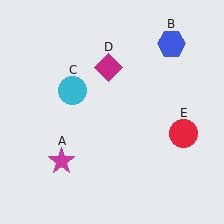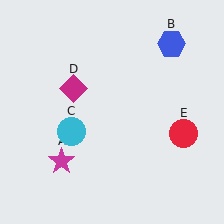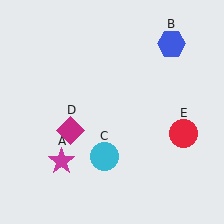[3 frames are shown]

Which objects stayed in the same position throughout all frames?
Magenta star (object A) and blue hexagon (object B) and red circle (object E) remained stationary.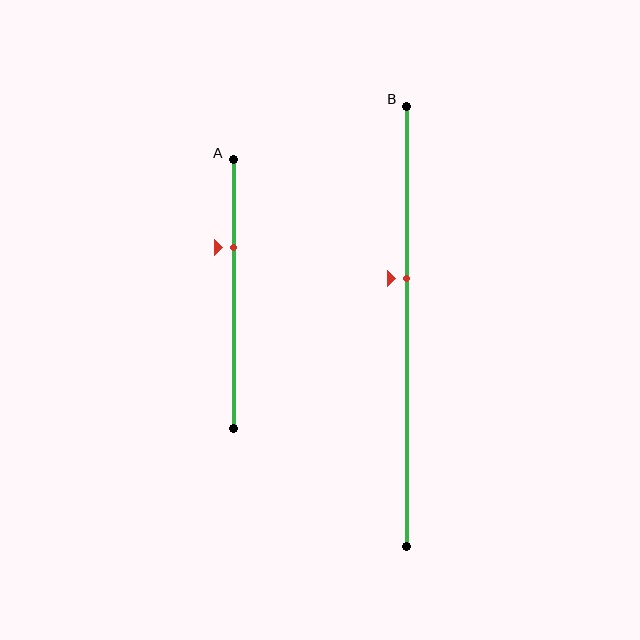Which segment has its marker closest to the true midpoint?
Segment B has its marker closest to the true midpoint.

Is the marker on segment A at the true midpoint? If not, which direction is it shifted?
No, the marker on segment A is shifted upward by about 17% of the segment length.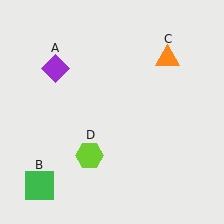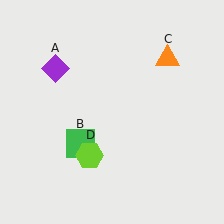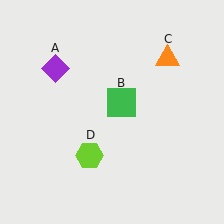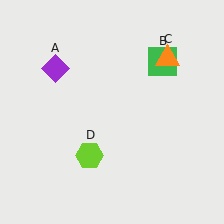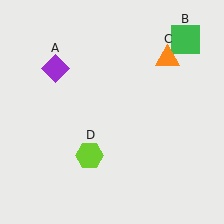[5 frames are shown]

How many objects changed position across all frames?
1 object changed position: green square (object B).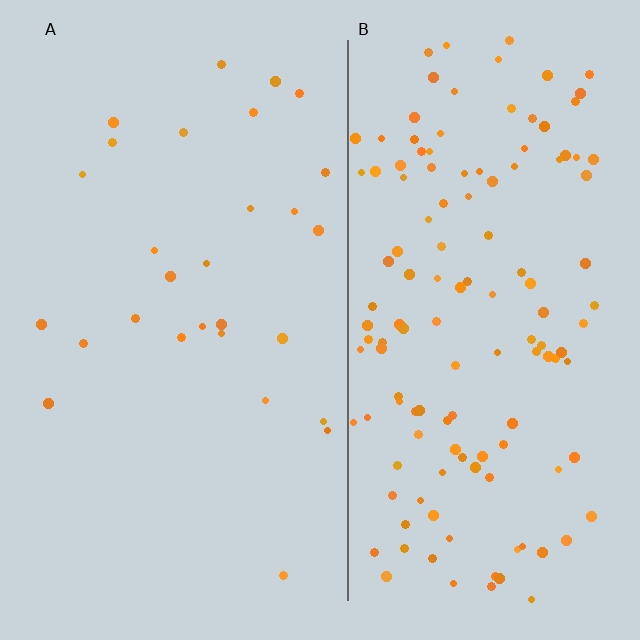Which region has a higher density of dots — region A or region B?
B (the right).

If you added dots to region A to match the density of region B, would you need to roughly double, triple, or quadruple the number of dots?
Approximately quadruple.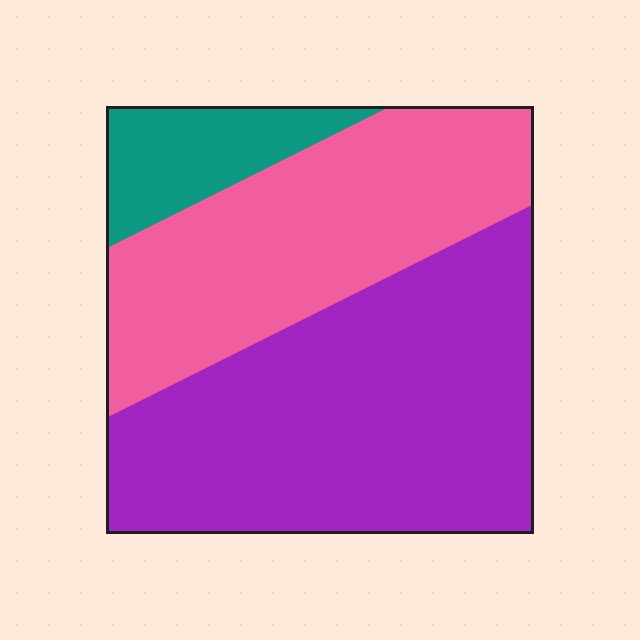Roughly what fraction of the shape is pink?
Pink takes up about three eighths (3/8) of the shape.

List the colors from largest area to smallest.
From largest to smallest: purple, pink, teal.